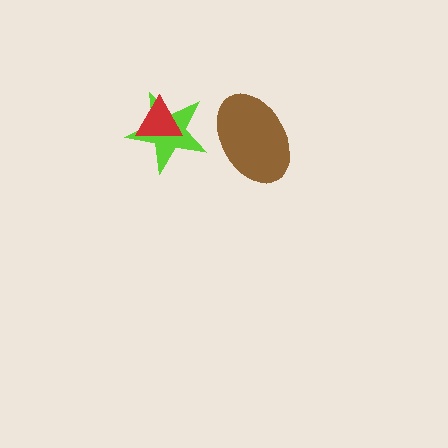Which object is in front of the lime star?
The red triangle is in front of the lime star.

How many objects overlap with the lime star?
1 object overlaps with the lime star.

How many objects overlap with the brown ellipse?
0 objects overlap with the brown ellipse.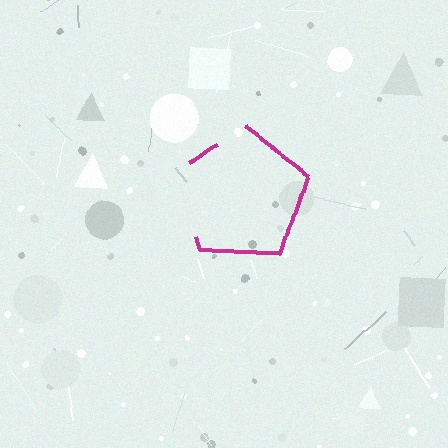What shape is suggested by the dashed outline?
The dashed outline suggests a pentagon.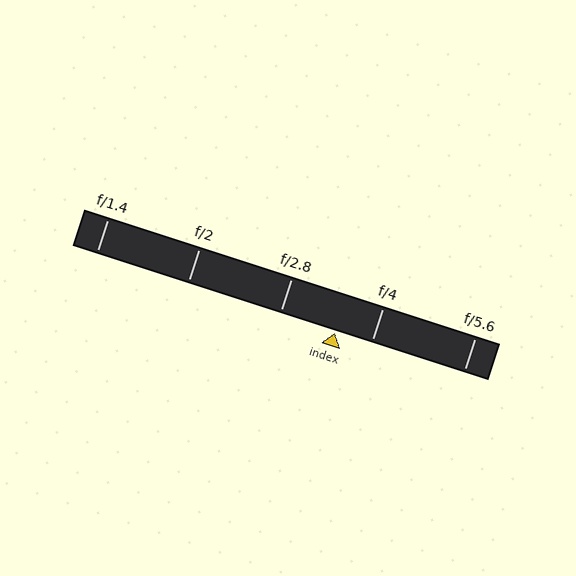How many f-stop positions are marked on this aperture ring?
There are 5 f-stop positions marked.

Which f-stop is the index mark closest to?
The index mark is closest to f/4.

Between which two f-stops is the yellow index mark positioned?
The index mark is between f/2.8 and f/4.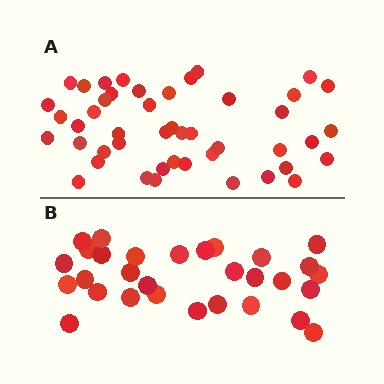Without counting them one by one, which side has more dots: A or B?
Region A (the top region) has more dots.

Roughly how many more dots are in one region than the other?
Region A has approximately 15 more dots than region B.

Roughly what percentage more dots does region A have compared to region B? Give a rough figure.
About 55% more.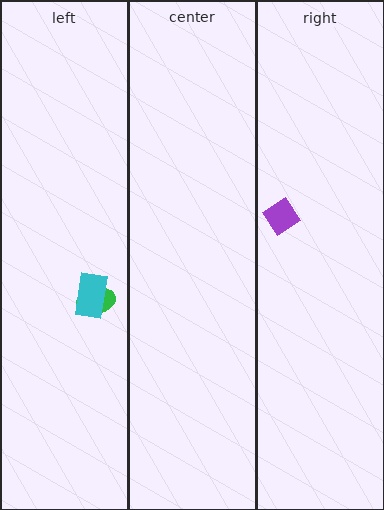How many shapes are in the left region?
2.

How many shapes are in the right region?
1.